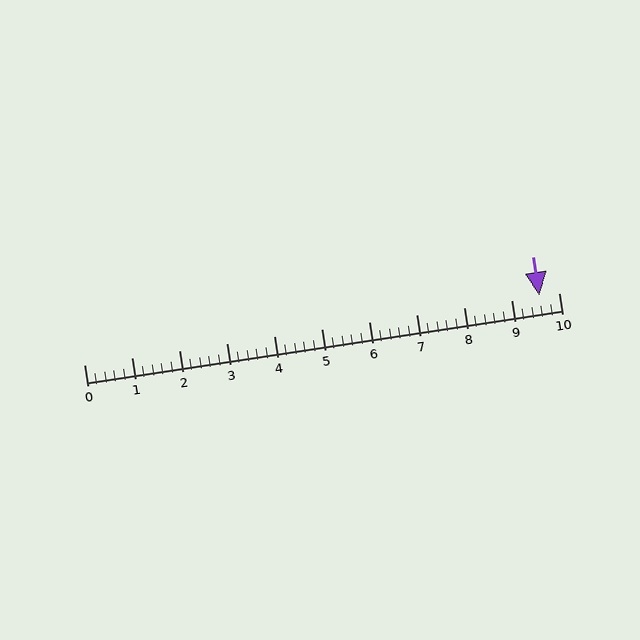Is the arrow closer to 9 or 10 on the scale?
The arrow is closer to 10.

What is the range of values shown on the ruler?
The ruler shows values from 0 to 10.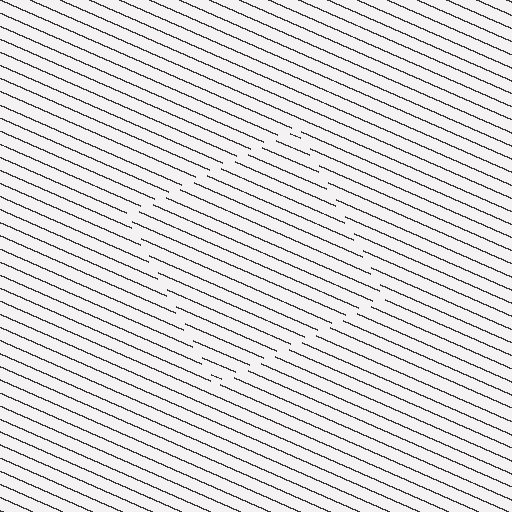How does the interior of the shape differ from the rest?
The interior of the shape contains the same grating, shifted by half a period — the contour is defined by the phase discontinuity where line-ends from the inner and outer gratings abut.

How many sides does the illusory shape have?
4 sides — the line-ends trace a square.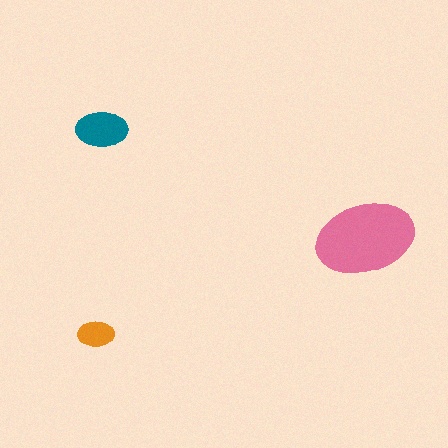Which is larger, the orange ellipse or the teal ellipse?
The teal one.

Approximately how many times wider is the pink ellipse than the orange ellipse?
About 2.5 times wider.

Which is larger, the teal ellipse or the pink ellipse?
The pink one.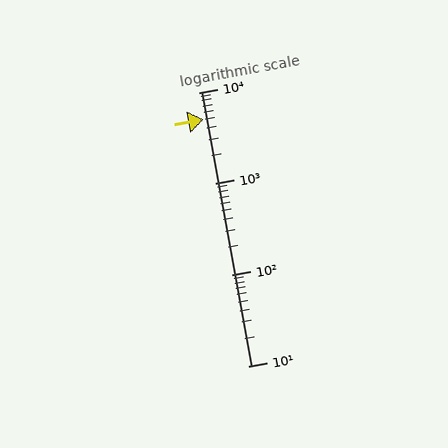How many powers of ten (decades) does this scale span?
The scale spans 3 decades, from 10 to 10000.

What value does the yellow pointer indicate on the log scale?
The pointer indicates approximately 5100.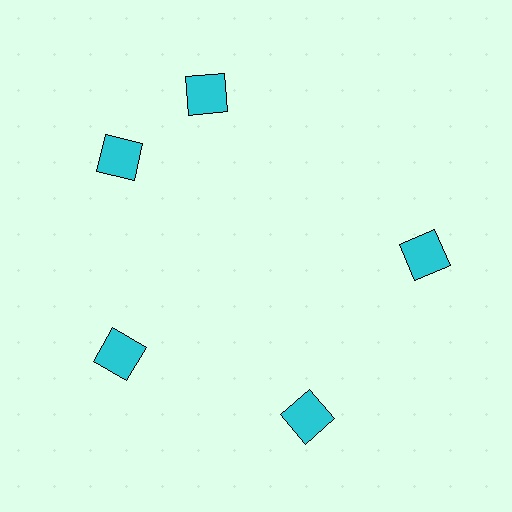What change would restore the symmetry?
The symmetry would be restored by rotating it back into even spacing with its neighbors so that all 5 squares sit at equal angles and equal distance from the center.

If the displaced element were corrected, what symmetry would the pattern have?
It would have 5-fold rotational symmetry — the pattern would map onto itself every 72 degrees.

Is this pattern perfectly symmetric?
No. The 5 cyan squares are arranged in a ring, but one element near the 1 o'clock position is rotated out of alignment along the ring, breaking the 5-fold rotational symmetry.